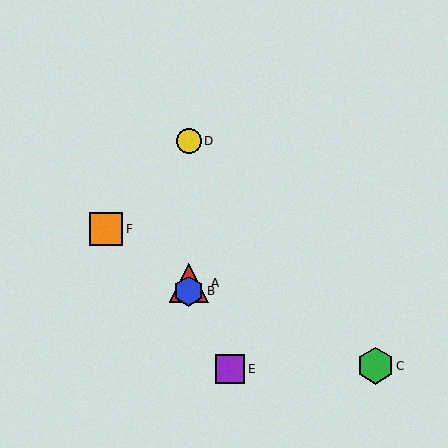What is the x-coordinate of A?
Object A is at x≈189.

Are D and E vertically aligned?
No, D is at x≈189 and E is at x≈231.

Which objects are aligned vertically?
Objects A, B, D are aligned vertically.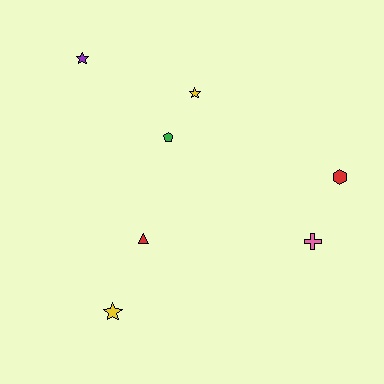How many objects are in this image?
There are 7 objects.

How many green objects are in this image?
There is 1 green object.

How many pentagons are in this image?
There is 1 pentagon.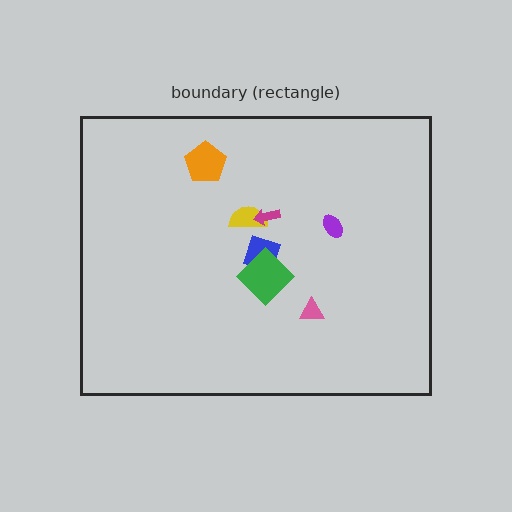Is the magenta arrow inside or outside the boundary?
Inside.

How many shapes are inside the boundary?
7 inside, 0 outside.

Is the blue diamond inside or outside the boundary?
Inside.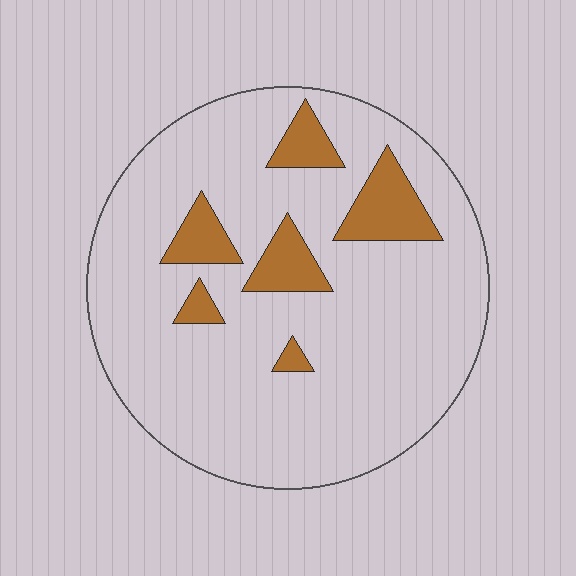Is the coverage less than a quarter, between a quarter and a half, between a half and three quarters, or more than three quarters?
Less than a quarter.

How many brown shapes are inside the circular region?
6.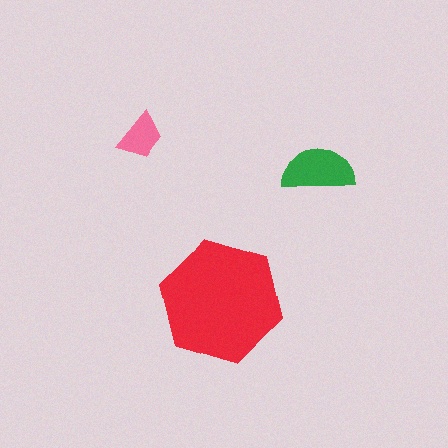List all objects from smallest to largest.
The pink trapezoid, the green semicircle, the red hexagon.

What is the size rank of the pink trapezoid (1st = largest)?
3rd.